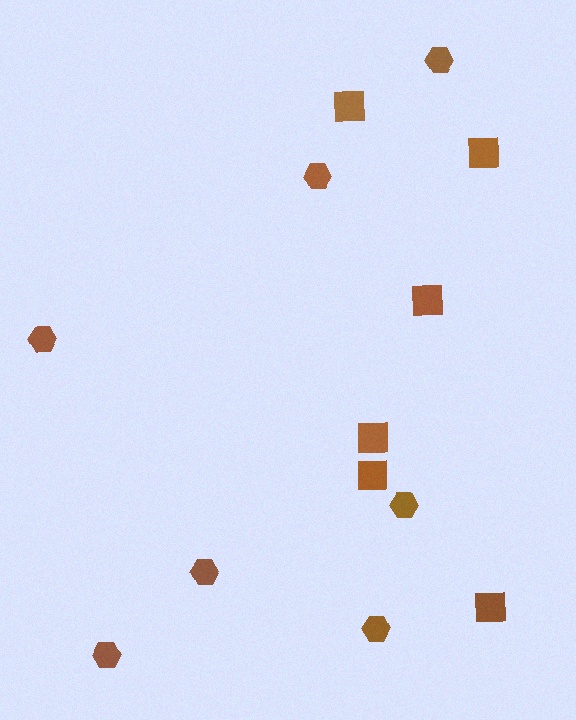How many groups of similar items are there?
There are 2 groups: one group of hexagons (7) and one group of squares (6).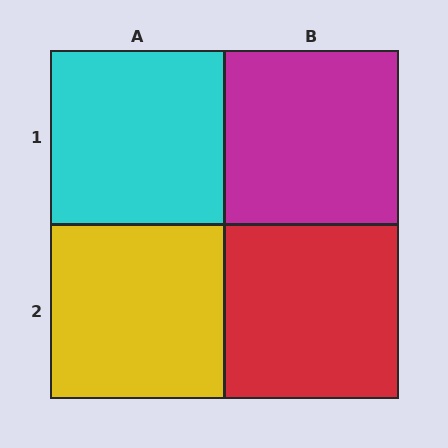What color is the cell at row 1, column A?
Cyan.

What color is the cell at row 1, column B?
Magenta.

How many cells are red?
1 cell is red.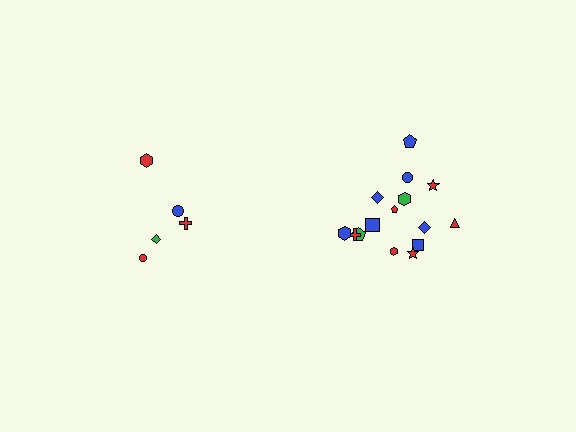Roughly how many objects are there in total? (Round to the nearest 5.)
Roughly 20 objects in total.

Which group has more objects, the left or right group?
The right group.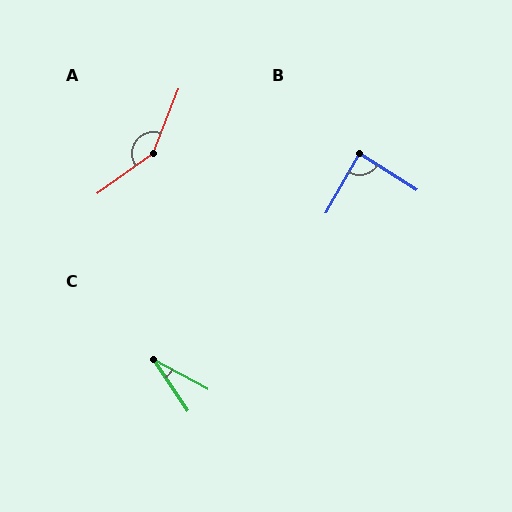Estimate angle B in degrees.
Approximately 88 degrees.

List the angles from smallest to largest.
C (28°), B (88°), A (147°).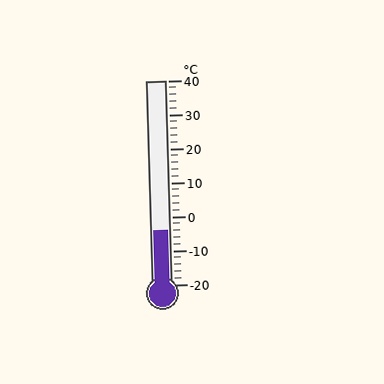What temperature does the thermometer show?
The thermometer shows approximately -4°C.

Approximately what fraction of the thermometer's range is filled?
The thermometer is filled to approximately 25% of its range.